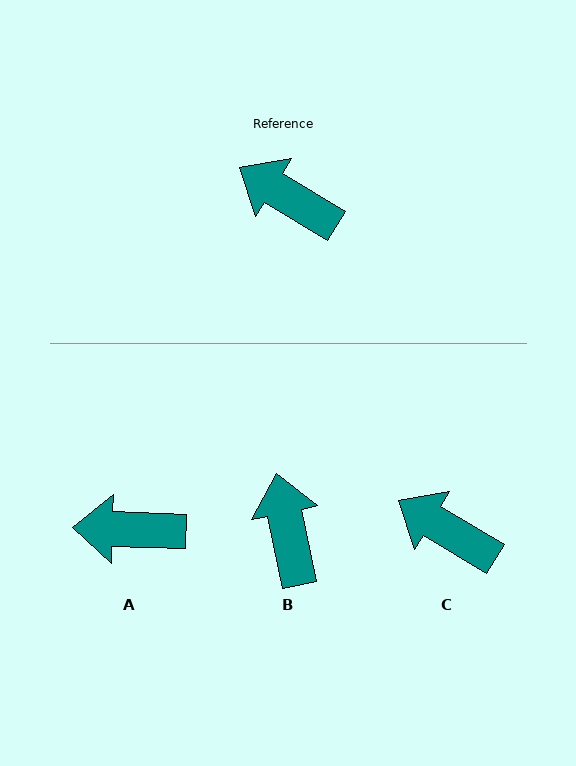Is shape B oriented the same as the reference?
No, it is off by about 47 degrees.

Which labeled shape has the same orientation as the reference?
C.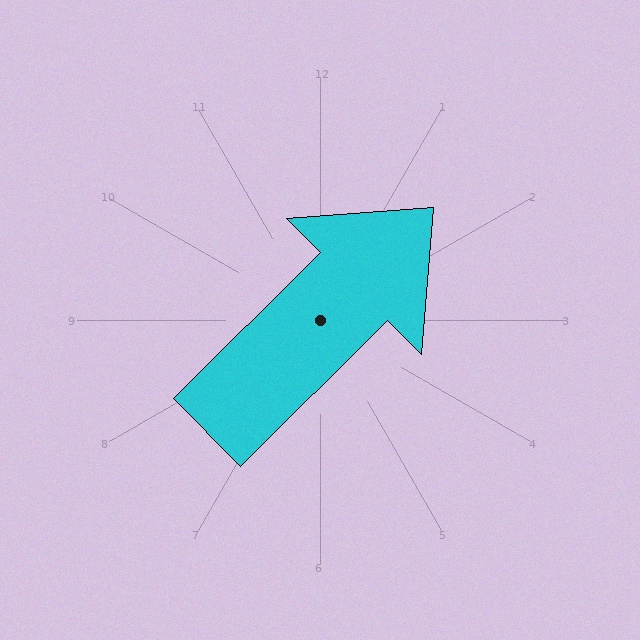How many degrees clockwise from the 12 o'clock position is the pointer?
Approximately 45 degrees.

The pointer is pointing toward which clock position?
Roughly 2 o'clock.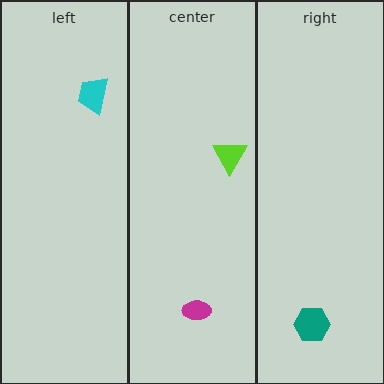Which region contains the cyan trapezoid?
The left region.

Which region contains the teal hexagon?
The right region.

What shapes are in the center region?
The magenta ellipse, the lime triangle.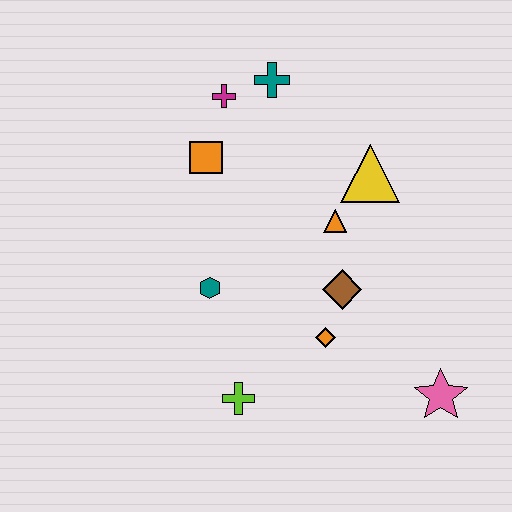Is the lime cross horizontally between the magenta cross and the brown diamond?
Yes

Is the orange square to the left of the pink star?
Yes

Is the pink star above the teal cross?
No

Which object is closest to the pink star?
The orange diamond is closest to the pink star.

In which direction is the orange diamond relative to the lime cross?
The orange diamond is to the right of the lime cross.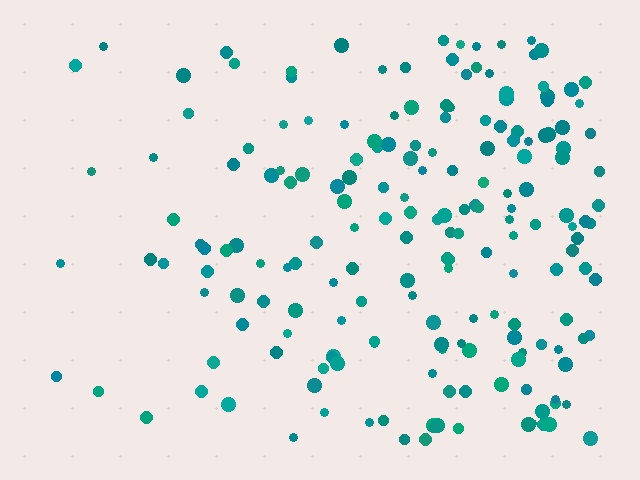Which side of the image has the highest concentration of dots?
The right.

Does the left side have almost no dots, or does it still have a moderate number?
Still a moderate number, just noticeably fewer than the right.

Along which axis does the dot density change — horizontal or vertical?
Horizontal.